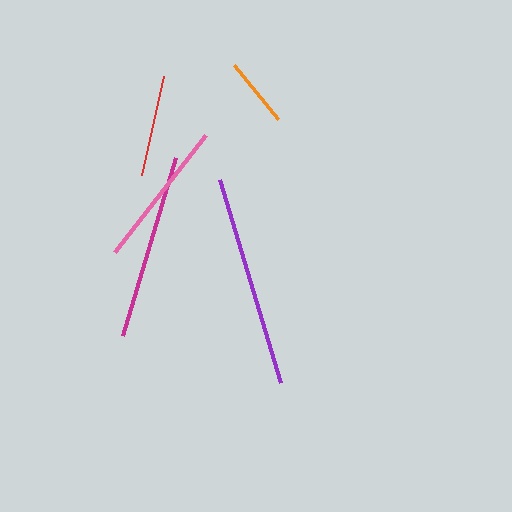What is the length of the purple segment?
The purple segment is approximately 212 pixels long.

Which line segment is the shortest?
The orange line is the shortest at approximately 69 pixels.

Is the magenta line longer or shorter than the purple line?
The purple line is longer than the magenta line.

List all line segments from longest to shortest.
From longest to shortest: purple, magenta, pink, red, orange.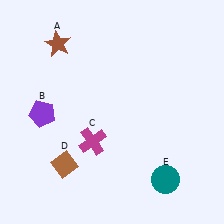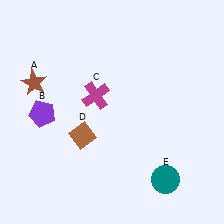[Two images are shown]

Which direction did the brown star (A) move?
The brown star (A) moved down.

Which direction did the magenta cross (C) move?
The magenta cross (C) moved up.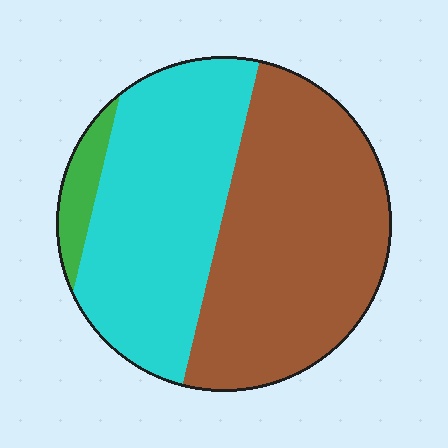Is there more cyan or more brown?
Brown.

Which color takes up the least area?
Green, at roughly 5%.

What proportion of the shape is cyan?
Cyan takes up between a third and a half of the shape.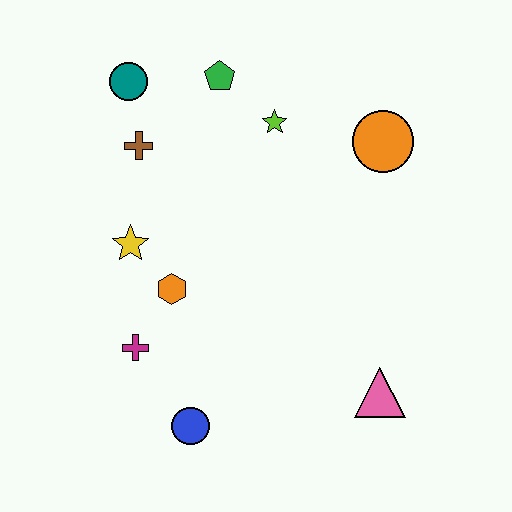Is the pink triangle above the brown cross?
No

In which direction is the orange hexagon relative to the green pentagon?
The orange hexagon is below the green pentagon.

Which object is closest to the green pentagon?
The lime star is closest to the green pentagon.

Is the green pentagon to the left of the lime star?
Yes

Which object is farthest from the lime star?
The blue circle is farthest from the lime star.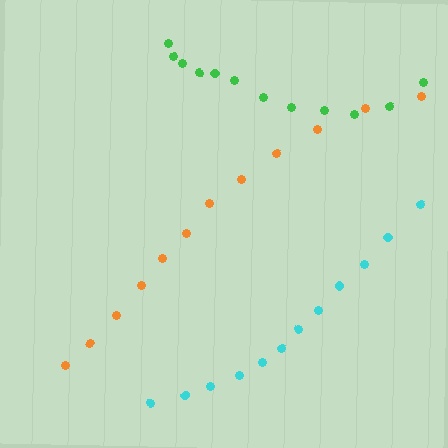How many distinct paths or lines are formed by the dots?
There are 3 distinct paths.